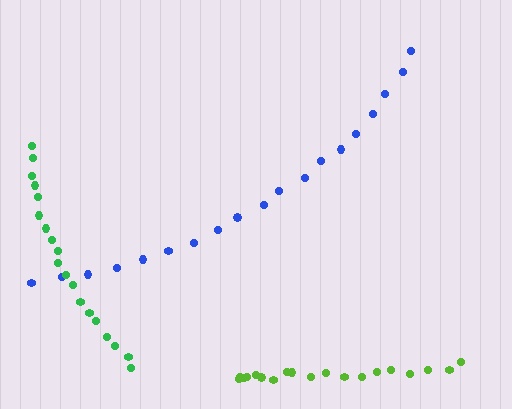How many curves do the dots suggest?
There are 3 distinct paths.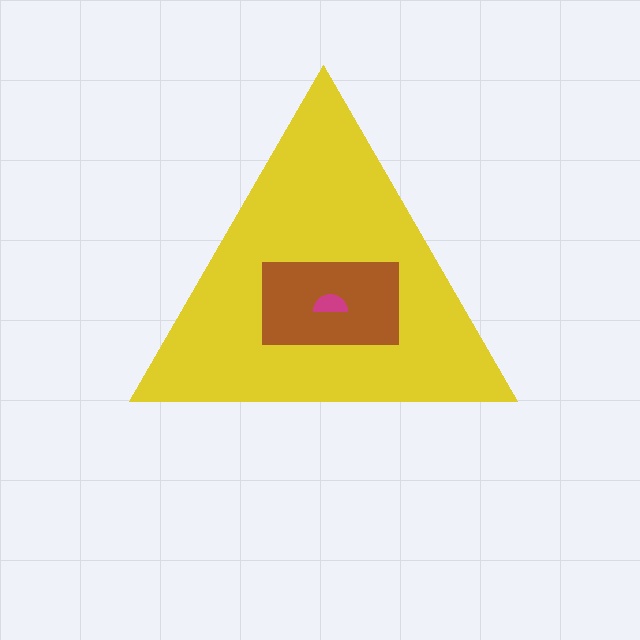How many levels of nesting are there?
3.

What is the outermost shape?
The yellow triangle.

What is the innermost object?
The magenta semicircle.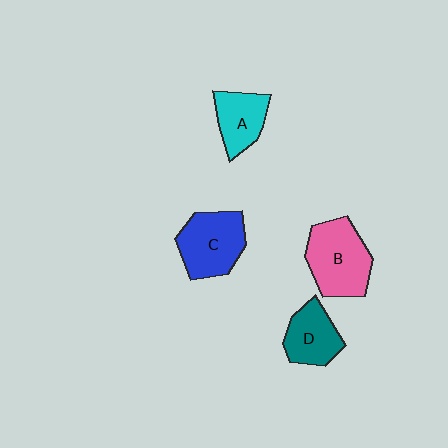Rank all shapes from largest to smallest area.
From largest to smallest: B (pink), C (blue), D (teal), A (cyan).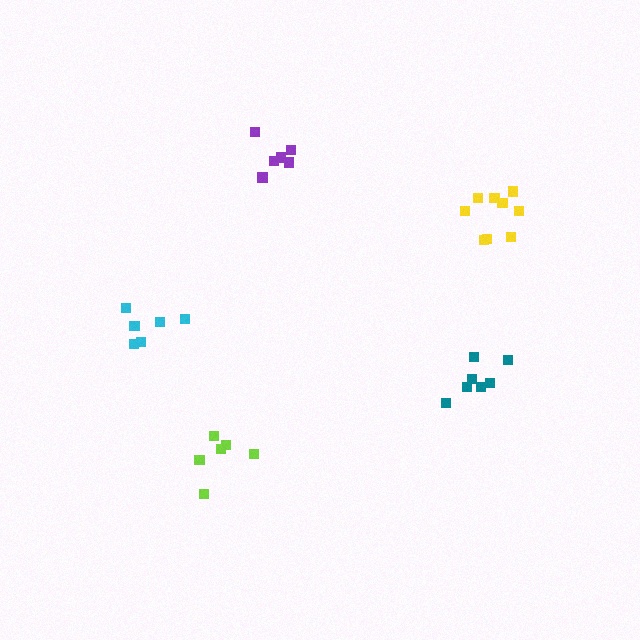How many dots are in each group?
Group 1: 7 dots, Group 2: 6 dots, Group 3: 7 dots, Group 4: 6 dots, Group 5: 9 dots (35 total).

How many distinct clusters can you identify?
There are 5 distinct clusters.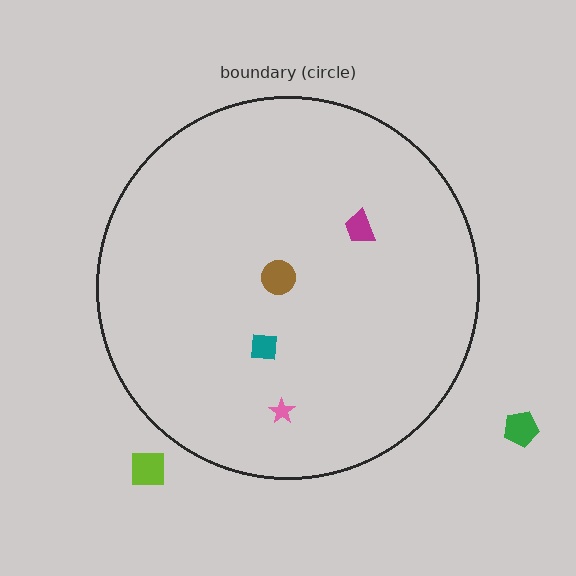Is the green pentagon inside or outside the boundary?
Outside.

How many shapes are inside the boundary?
4 inside, 2 outside.